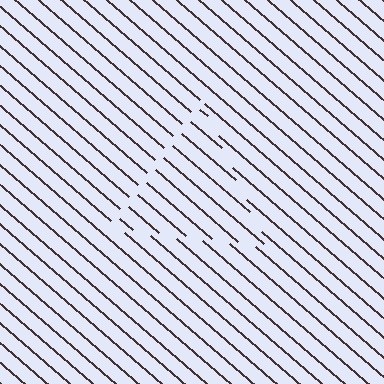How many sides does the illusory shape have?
3 sides — the line-ends trace a triangle.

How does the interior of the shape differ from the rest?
The interior of the shape contains the same grating, shifted by half a period — the contour is defined by the phase discontinuity where line-ends from the inner and outer gratings abut.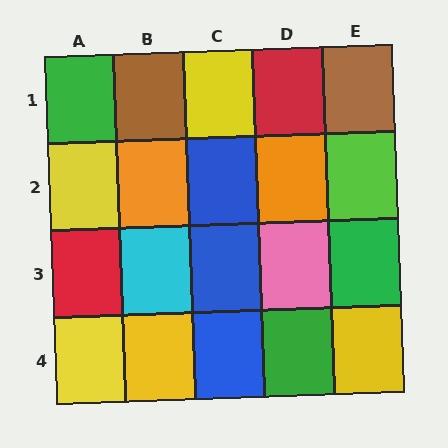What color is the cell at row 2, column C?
Blue.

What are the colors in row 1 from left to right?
Green, brown, yellow, red, brown.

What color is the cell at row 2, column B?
Orange.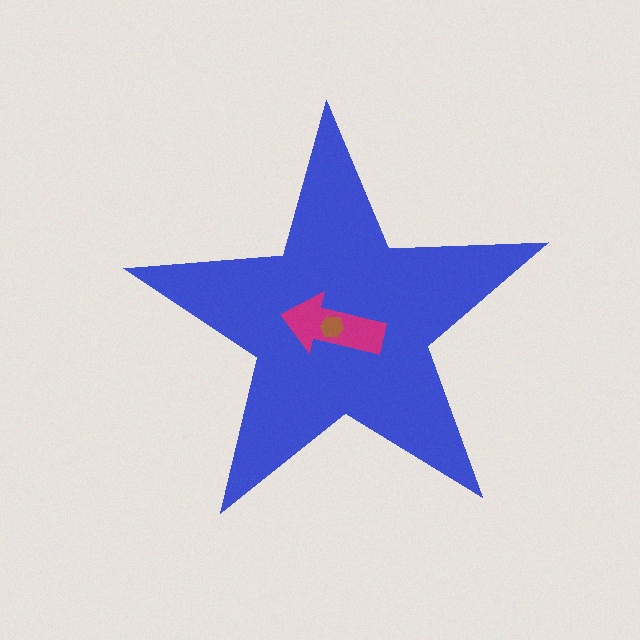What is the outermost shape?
The blue star.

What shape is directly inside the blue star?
The magenta arrow.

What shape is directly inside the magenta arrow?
The brown hexagon.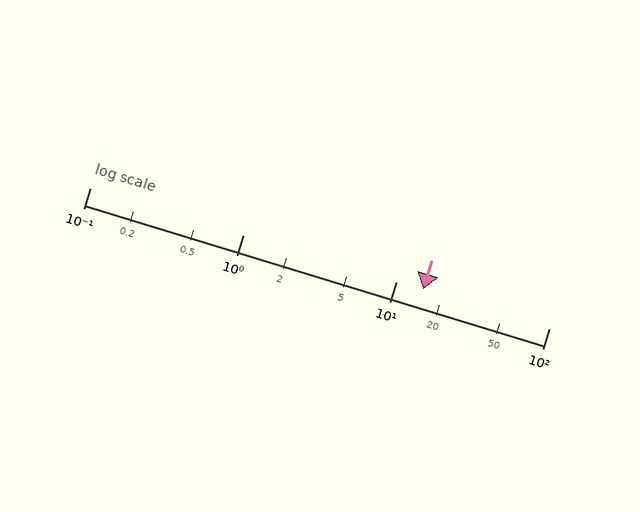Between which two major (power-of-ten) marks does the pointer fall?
The pointer is between 10 and 100.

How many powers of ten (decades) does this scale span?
The scale spans 3 decades, from 0.1 to 100.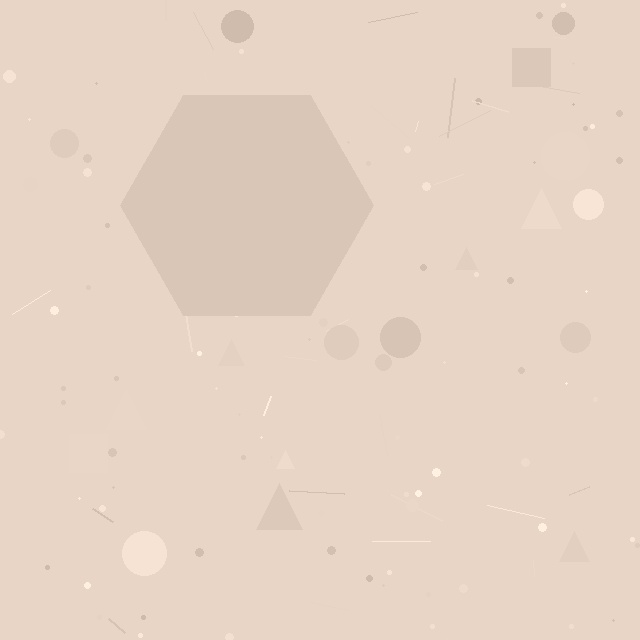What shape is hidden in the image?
A hexagon is hidden in the image.